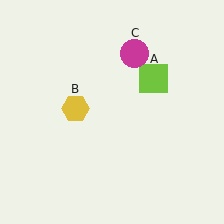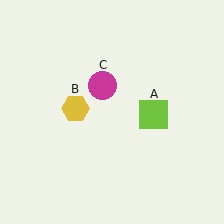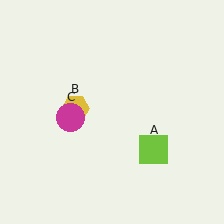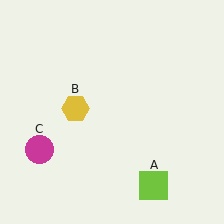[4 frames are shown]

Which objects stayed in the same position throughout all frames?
Yellow hexagon (object B) remained stationary.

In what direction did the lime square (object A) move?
The lime square (object A) moved down.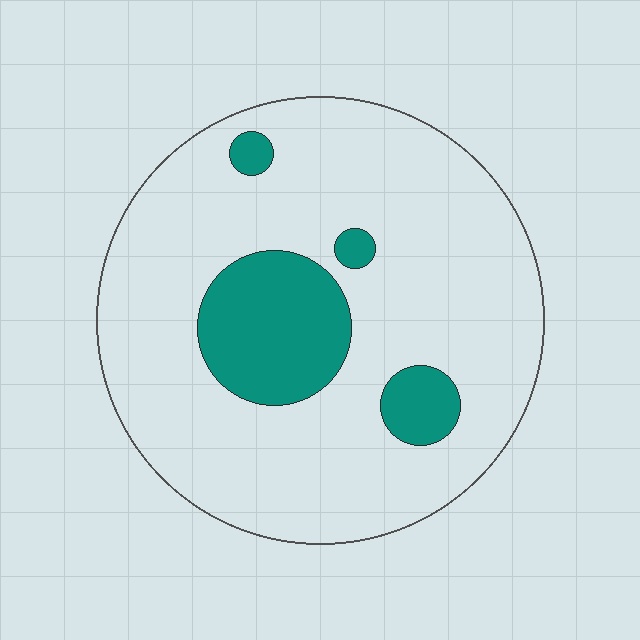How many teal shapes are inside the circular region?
4.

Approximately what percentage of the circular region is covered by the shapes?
Approximately 15%.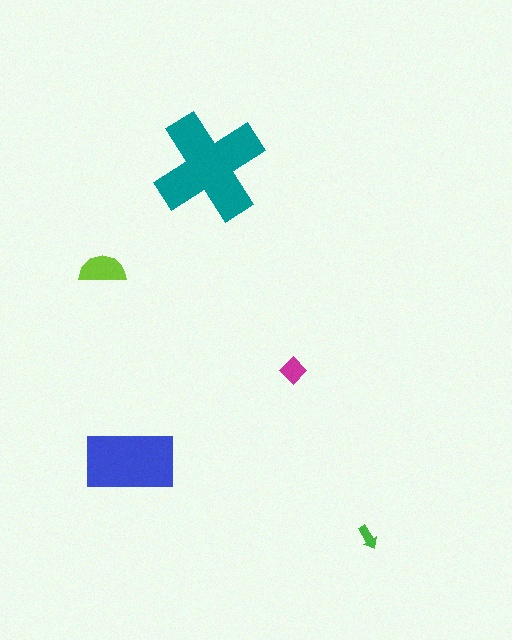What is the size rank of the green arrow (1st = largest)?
5th.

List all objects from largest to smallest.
The teal cross, the blue rectangle, the lime semicircle, the magenta diamond, the green arrow.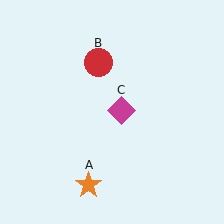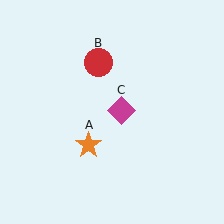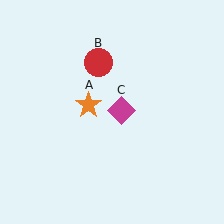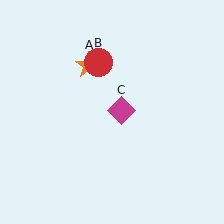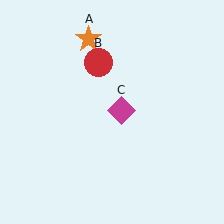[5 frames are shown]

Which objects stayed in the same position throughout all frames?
Red circle (object B) and magenta diamond (object C) remained stationary.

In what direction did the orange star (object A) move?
The orange star (object A) moved up.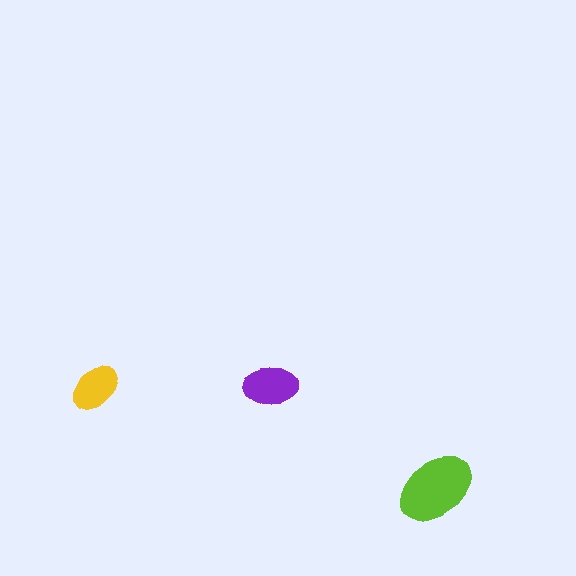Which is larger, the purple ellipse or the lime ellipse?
The lime one.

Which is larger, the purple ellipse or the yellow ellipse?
The purple one.